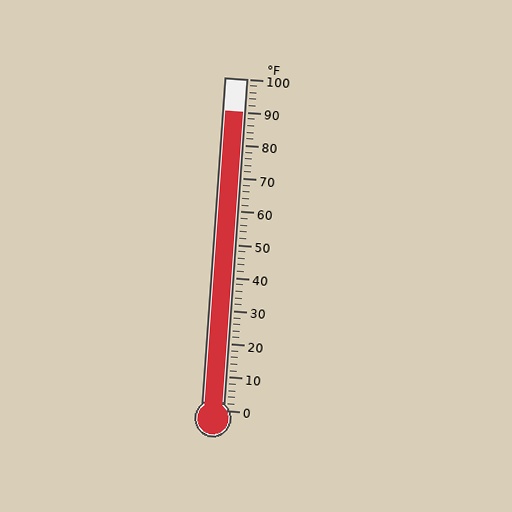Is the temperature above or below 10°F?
The temperature is above 10°F.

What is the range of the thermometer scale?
The thermometer scale ranges from 0°F to 100°F.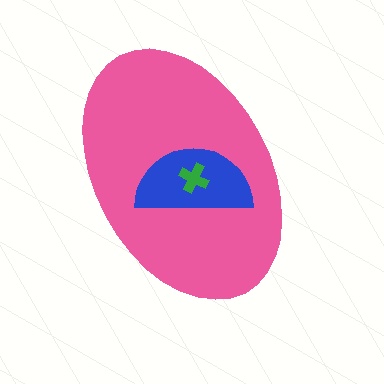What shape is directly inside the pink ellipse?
The blue semicircle.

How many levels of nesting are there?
3.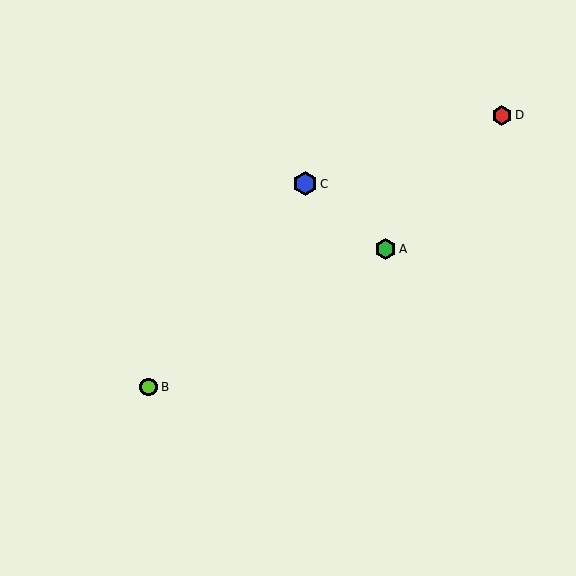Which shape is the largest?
The blue hexagon (labeled C) is the largest.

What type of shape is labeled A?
Shape A is a green hexagon.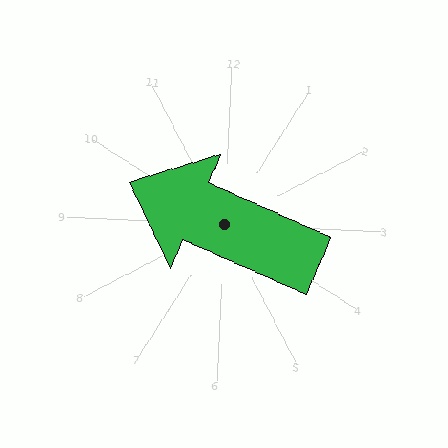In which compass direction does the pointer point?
West.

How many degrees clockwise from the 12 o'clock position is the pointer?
Approximately 291 degrees.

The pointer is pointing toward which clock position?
Roughly 10 o'clock.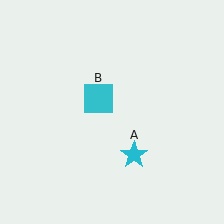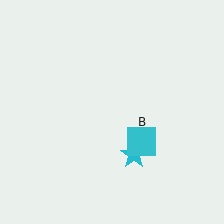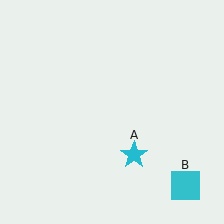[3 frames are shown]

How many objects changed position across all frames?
1 object changed position: cyan square (object B).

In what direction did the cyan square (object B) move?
The cyan square (object B) moved down and to the right.